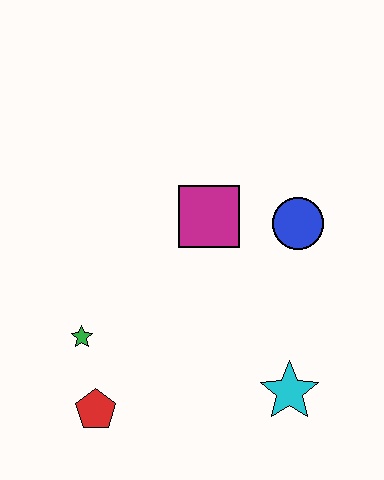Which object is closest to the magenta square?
The blue circle is closest to the magenta square.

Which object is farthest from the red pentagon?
The blue circle is farthest from the red pentagon.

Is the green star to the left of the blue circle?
Yes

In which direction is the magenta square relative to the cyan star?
The magenta square is above the cyan star.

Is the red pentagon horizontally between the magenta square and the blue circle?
No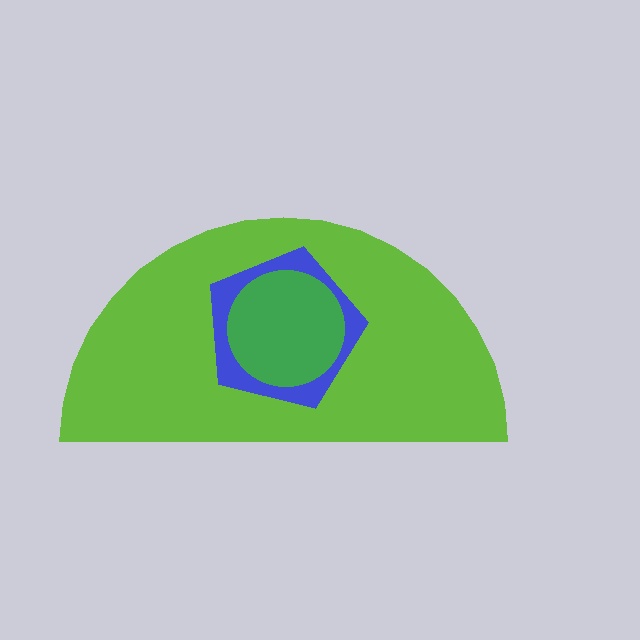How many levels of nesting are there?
3.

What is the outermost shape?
The lime semicircle.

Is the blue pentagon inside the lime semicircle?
Yes.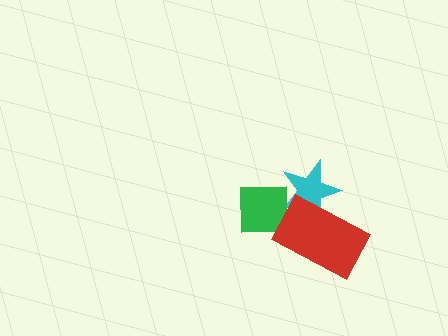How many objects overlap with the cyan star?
2 objects overlap with the cyan star.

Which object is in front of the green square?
The red rectangle is in front of the green square.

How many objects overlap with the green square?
2 objects overlap with the green square.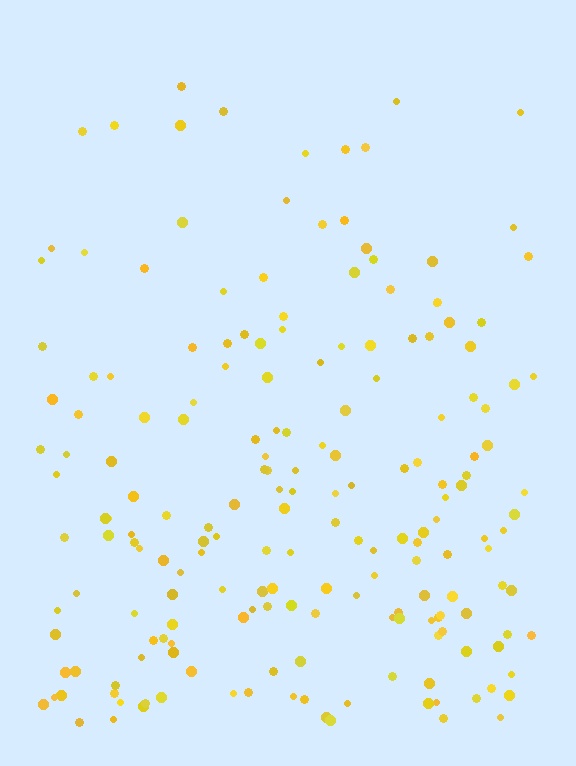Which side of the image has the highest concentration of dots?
The bottom.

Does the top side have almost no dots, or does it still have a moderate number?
Still a moderate number, just noticeably fewer than the bottom.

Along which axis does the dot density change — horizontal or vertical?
Vertical.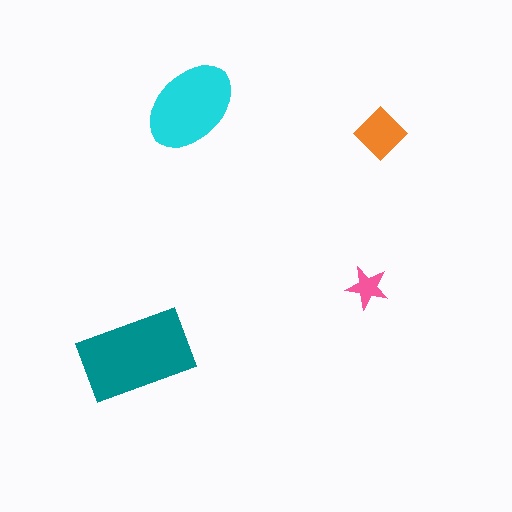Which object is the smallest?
The pink star.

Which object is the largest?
The teal rectangle.